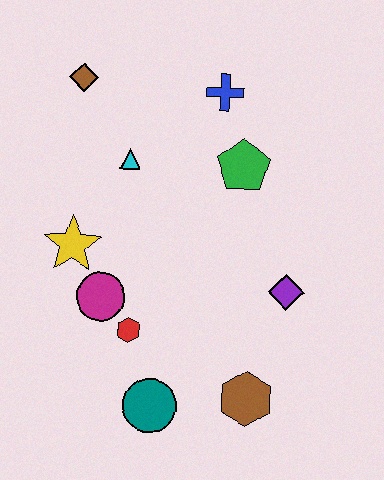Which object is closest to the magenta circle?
The red hexagon is closest to the magenta circle.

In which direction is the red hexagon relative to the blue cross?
The red hexagon is below the blue cross.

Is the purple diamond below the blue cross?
Yes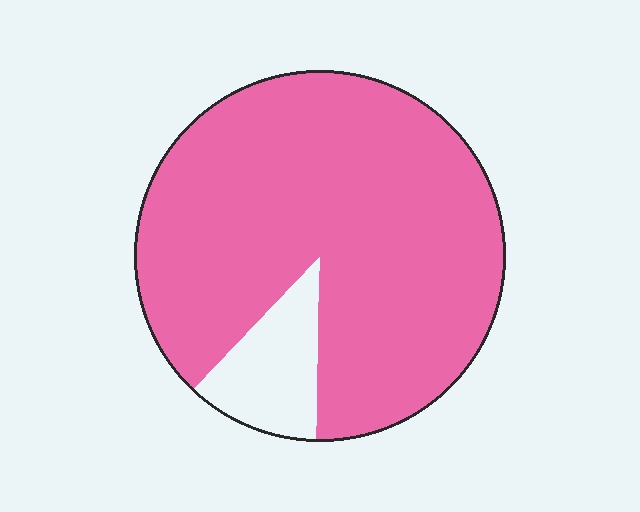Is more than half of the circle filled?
Yes.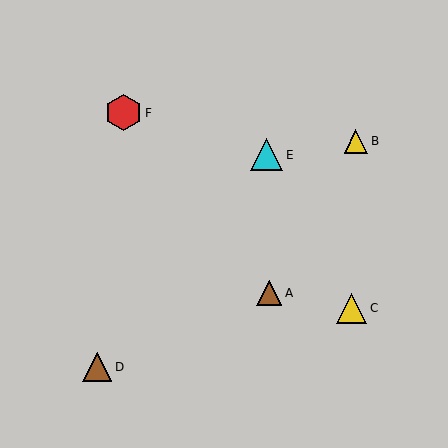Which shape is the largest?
The red hexagon (labeled F) is the largest.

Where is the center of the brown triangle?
The center of the brown triangle is at (97, 367).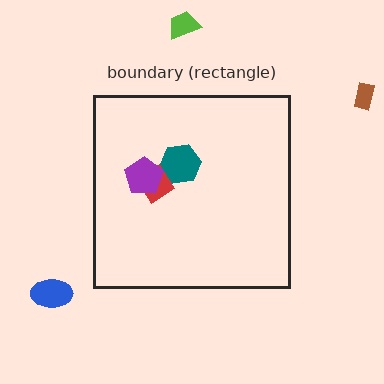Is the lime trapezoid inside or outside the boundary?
Outside.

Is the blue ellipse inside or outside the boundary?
Outside.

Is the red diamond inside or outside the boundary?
Inside.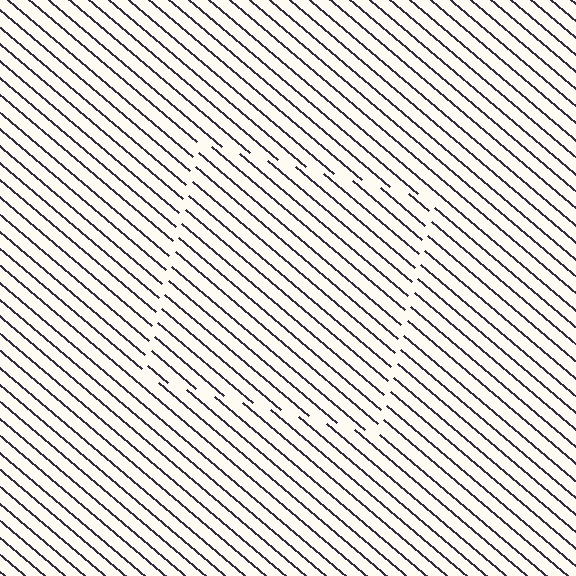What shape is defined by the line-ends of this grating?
An illusory square. The interior of the shape contains the same grating, shifted by half a period — the contour is defined by the phase discontinuity where line-ends from the inner and outer gratings abut.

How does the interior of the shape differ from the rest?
The interior of the shape contains the same grating, shifted by half a period — the contour is defined by the phase discontinuity where line-ends from the inner and outer gratings abut.